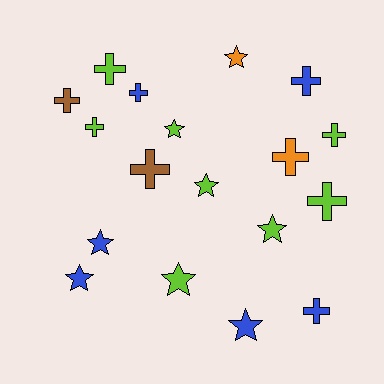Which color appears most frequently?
Lime, with 8 objects.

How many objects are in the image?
There are 18 objects.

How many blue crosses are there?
There are 3 blue crosses.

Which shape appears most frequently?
Cross, with 10 objects.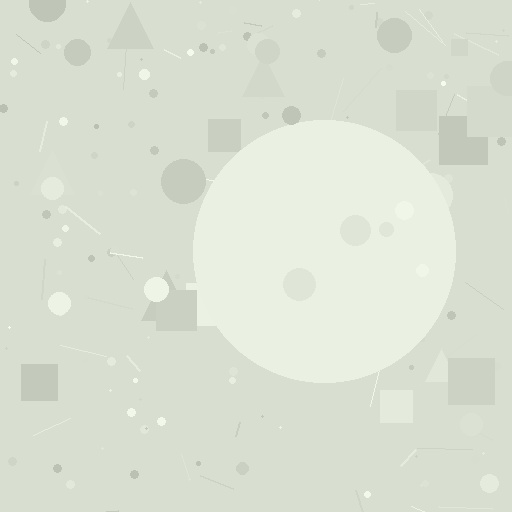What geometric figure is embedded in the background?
A circle is embedded in the background.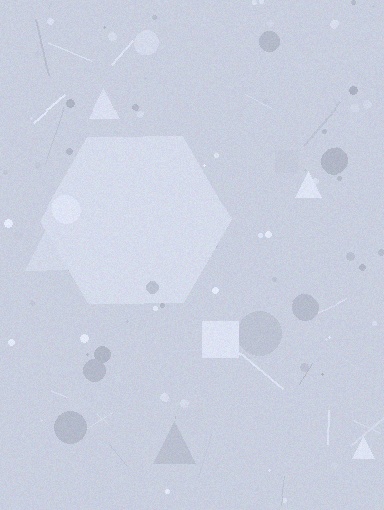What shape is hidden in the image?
A hexagon is hidden in the image.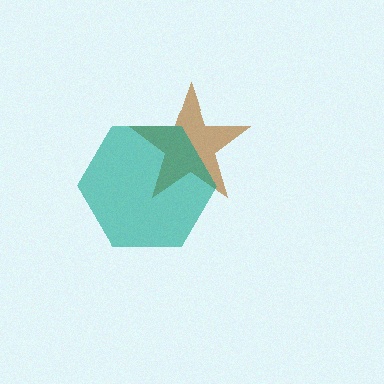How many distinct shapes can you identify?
There are 2 distinct shapes: a brown star, a teal hexagon.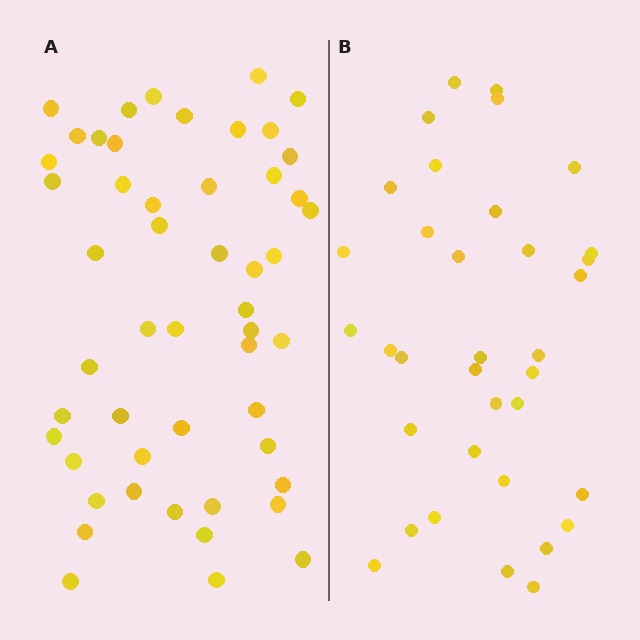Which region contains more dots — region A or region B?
Region A (the left region) has more dots.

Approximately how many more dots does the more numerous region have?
Region A has approximately 15 more dots than region B.